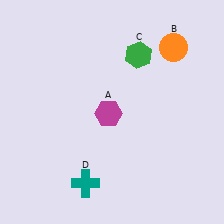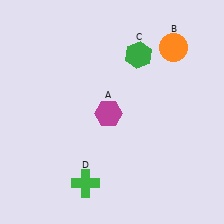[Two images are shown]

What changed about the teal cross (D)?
In Image 1, D is teal. In Image 2, it changed to green.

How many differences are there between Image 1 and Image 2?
There is 1 difference between the two images.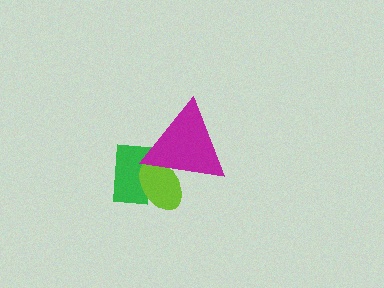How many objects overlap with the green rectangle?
2 objects overlap with the green rectangle.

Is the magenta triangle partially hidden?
No, no other shape covers it.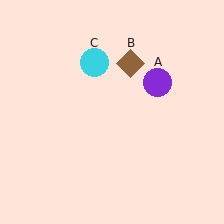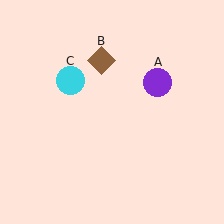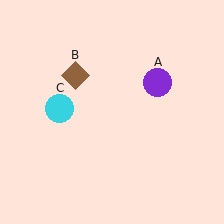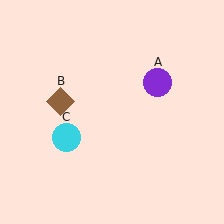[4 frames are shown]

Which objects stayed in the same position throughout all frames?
Purple circle (object A) remained stationary.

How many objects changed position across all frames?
2 objects changed position: brown diamond (object B), cyan circle (object C).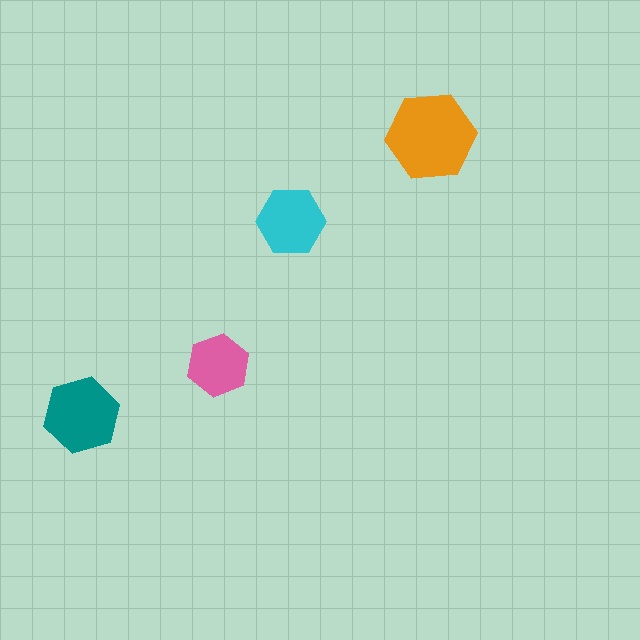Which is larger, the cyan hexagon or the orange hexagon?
The orange one.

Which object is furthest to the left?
The teal hexagon is leftmost.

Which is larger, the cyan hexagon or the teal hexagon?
The teal one.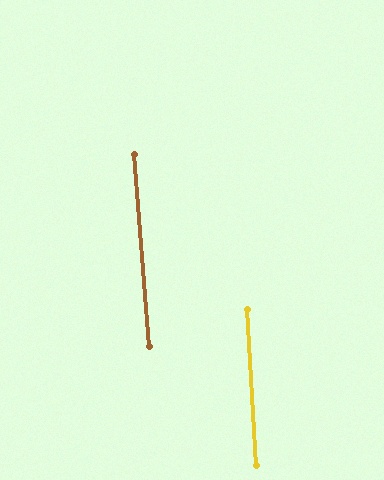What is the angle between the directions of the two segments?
Approximately 1 degree.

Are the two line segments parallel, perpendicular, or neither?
Parallel — their directions differ by only 1.1°.